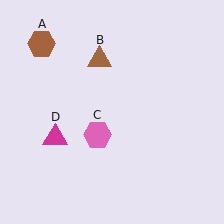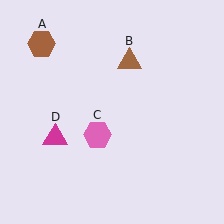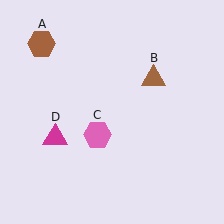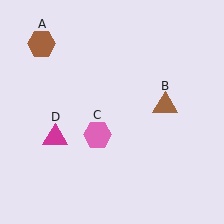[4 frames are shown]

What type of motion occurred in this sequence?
The brown triangle (object B) rotated clockwise around the center of the scene.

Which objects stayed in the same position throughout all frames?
Brown hexagon (object A) and pink hexagon (object C) and magenta triangle (object D) remained stationary.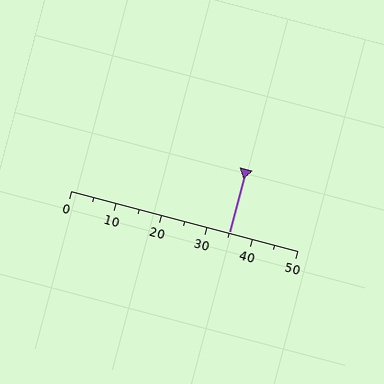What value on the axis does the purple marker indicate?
The marker indicates approximately 35.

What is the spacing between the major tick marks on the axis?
The major ticks are spaced 10 apart.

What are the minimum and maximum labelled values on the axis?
The axis runs from 0 to 50.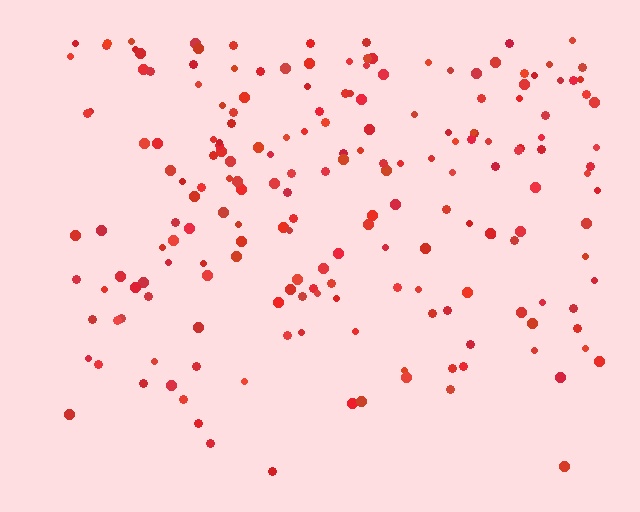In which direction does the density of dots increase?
From bottom to top, with the top side densest.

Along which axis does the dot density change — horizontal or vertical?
Vertical.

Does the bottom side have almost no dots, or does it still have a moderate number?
Still a moderate number, just noticeably fewer than the top.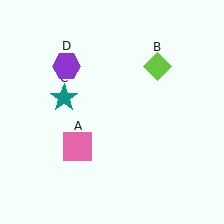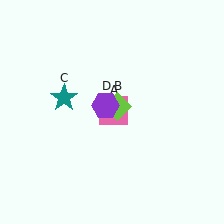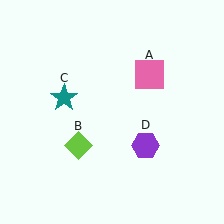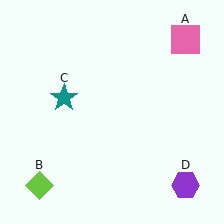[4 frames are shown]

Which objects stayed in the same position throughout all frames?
Teal star (object C) remained stationary.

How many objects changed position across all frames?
3 objects changed position: pink square (object A), lime diamond (object B), purple hexagon (object D).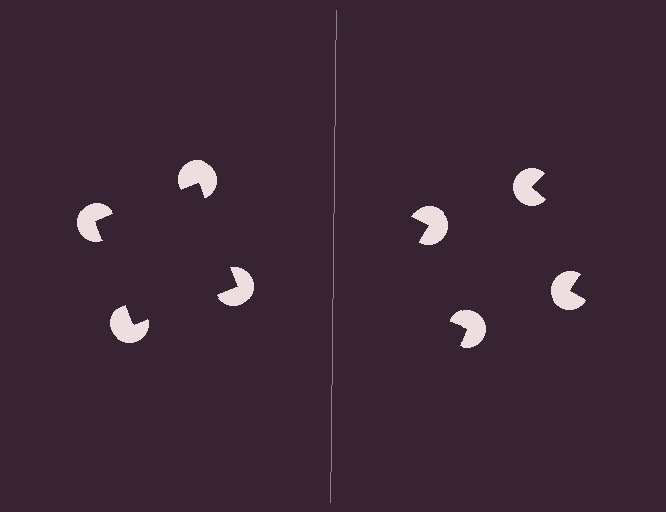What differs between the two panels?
The pac-man discs are positioned identically on both sides; only the wedge orientations differ. On the left they align to a square; on the right they are misaligned.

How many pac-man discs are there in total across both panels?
8 — 4 on each side.